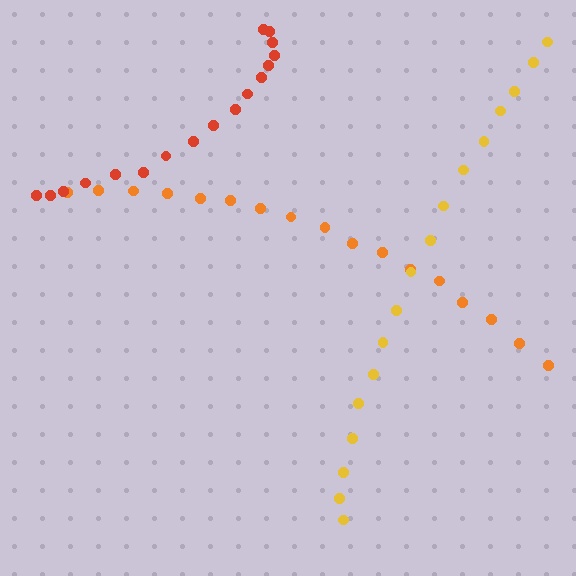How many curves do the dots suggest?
There are 3 distinct paths.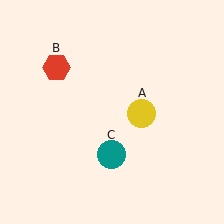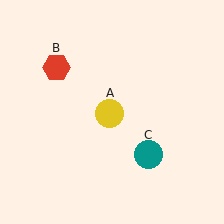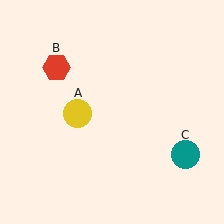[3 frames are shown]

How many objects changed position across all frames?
2 objects changed position: yellow circle (object A), teal circle (object C).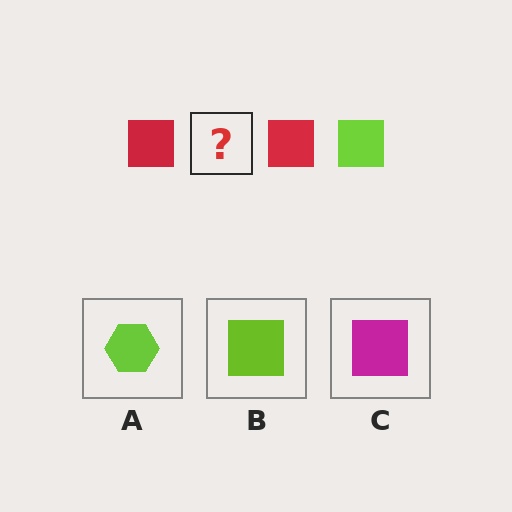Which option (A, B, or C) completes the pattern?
B.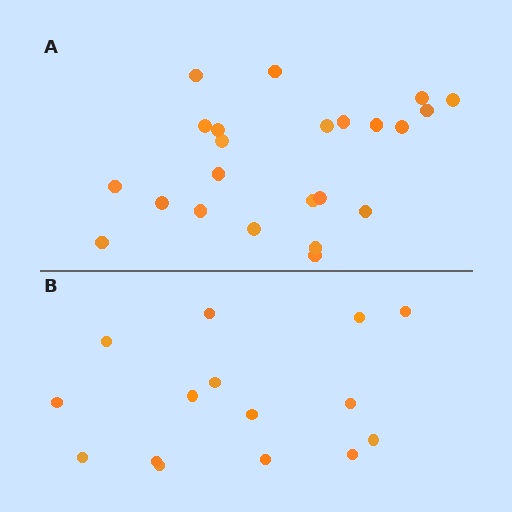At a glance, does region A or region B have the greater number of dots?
Region A (the top region) has more dots.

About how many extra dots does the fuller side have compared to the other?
Region A has roughly 8 or so more dots than region B.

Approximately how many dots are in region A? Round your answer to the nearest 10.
About 20 dots. (The exact count is 23, which rounds to 20.)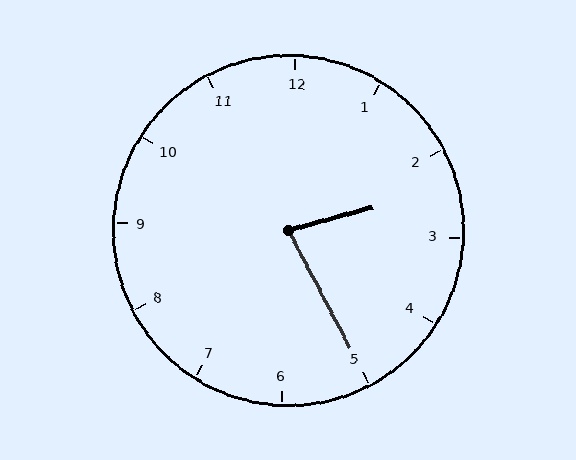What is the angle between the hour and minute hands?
Approximately 78 degrees.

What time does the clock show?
2:25.